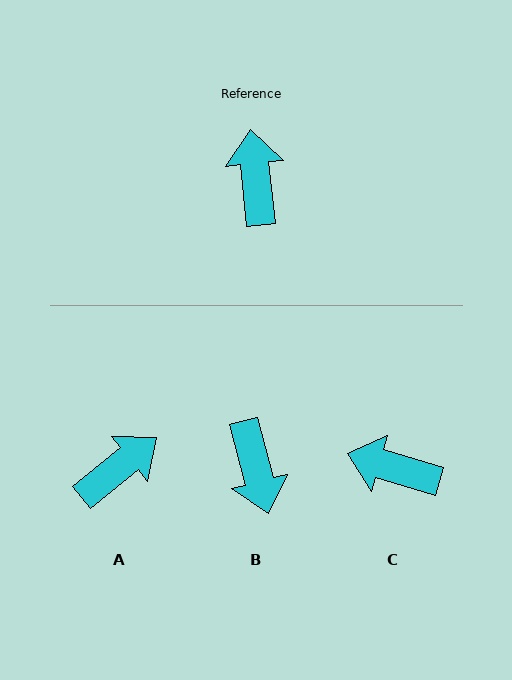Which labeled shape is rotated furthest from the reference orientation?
B, about 171 degrees away.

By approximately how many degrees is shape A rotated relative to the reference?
Approximately 58 degrees clockwise.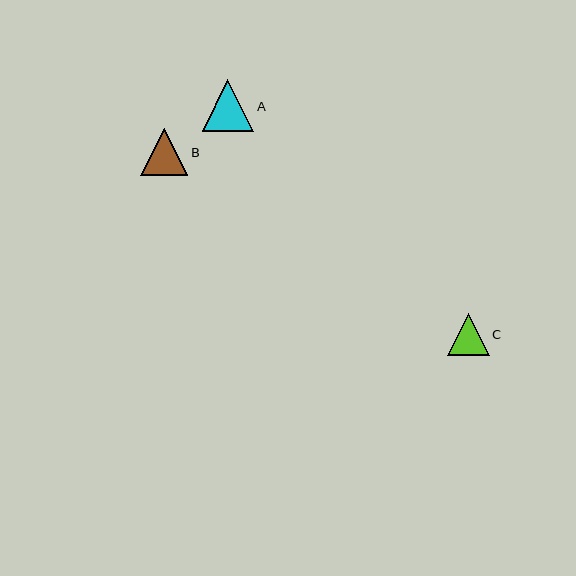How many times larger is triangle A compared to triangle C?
Triangle A is approximately 1.2 times the size of triangle C.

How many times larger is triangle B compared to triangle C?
Triangle B is approximately 1.1 times the size of triangle C.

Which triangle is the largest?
Triangle A is the largest with a size of approximately 52 pixels.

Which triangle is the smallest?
Triangle C is the smallest with a size of approximately 42 pixels.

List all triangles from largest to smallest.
From largest to smallest: A, B, C.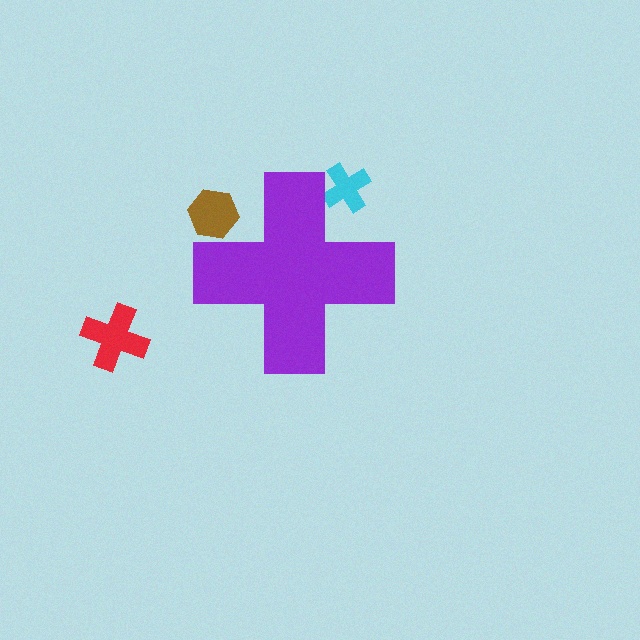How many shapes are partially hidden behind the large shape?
2 shapes are partially hidden.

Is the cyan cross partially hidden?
Yes, the cyan cross is partially hidden behind the purple cross.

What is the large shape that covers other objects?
A purple cross.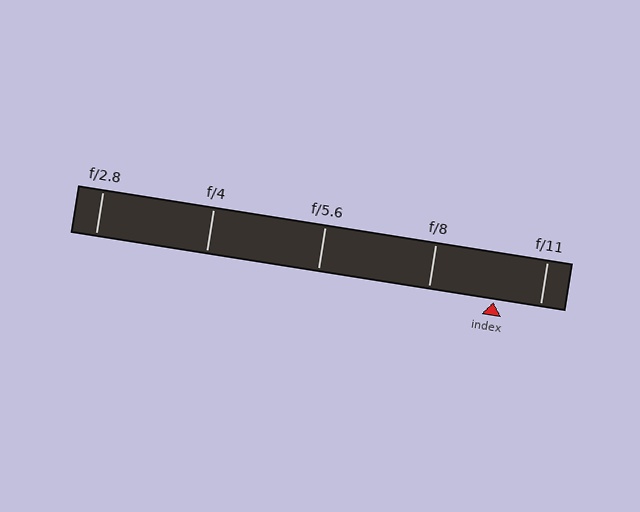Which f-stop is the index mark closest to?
The index mark is closest to f/11.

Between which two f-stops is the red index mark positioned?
The index mark is between f/8 and f/11.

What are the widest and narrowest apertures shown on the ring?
The widest aperture shown is f/2.8 and the narrowest is f/11.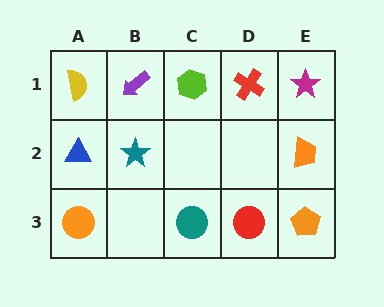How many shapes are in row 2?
3 shapes.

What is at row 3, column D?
A red circle.